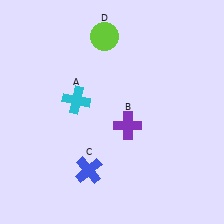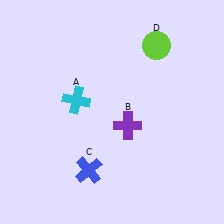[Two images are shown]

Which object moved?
The lime circle (D) moved right.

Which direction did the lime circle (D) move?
The lime circle (D) moved right.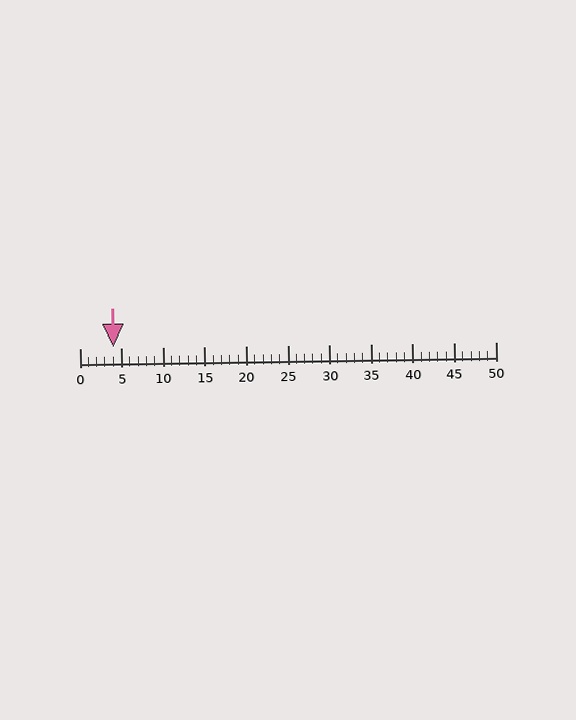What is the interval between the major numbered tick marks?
The major tick marks are spaced 5 units apart.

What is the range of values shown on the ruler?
The ruler shows values from 0 to 50.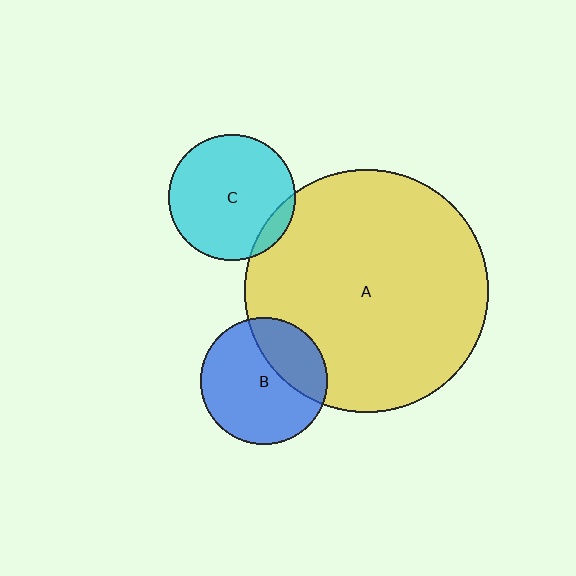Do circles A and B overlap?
Yes.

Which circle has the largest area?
Circle A (yellow).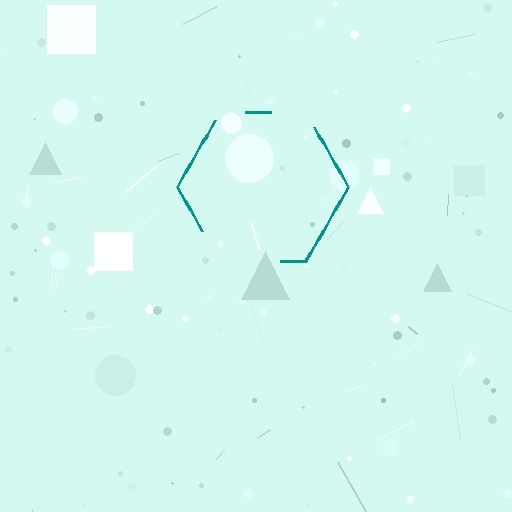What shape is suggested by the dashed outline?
The dashed outline suggests a hexagon.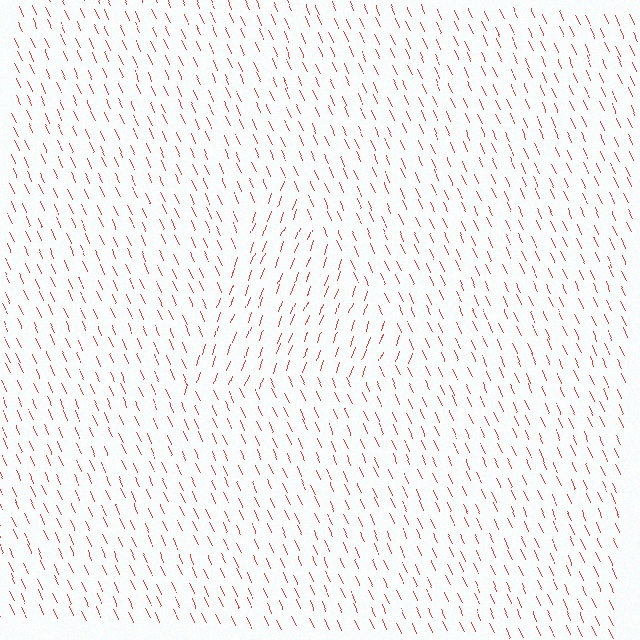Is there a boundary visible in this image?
Yes, there is a texture boundary formed by a change in line orientation.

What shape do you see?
I see a triangle.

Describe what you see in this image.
The image is filled with small red line segments. A triangle region in the image has lines oriented differently from the surrounding lines, creating a visible texture boundary.